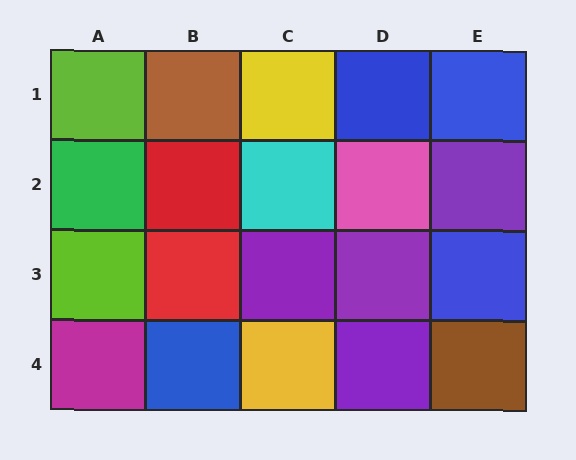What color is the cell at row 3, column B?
Red.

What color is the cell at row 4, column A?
Magenta.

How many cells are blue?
4 cells are blue.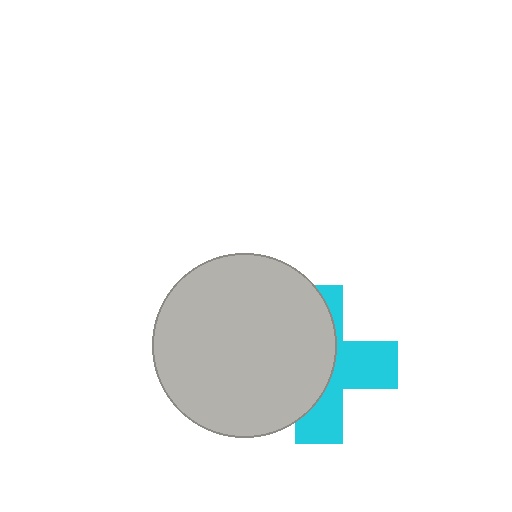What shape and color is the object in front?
The object in front is a light gray circle.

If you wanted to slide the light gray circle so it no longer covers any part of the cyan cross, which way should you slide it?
Slide it left — that is the most direct way to separate the two shapes.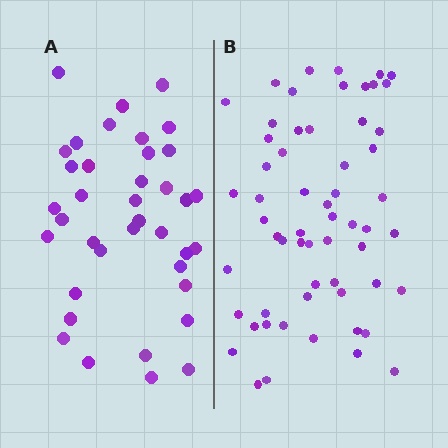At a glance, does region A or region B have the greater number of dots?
Region B (the right region) has more dots.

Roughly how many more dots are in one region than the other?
Region B has approximately 20 more dots than region A.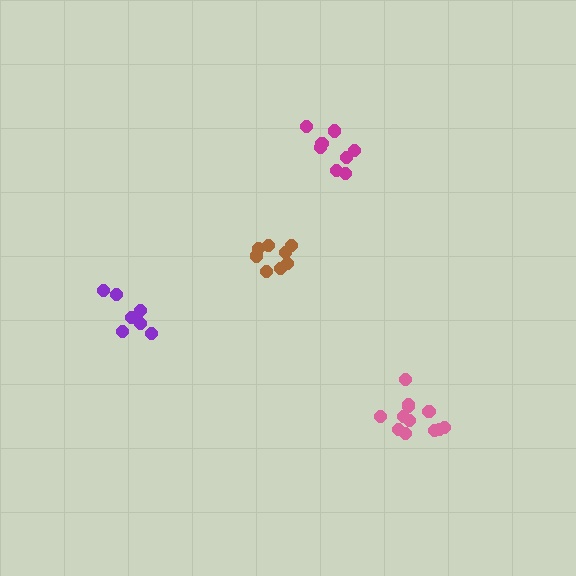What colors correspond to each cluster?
The clusters are colored: purple, magenta, brown, pink.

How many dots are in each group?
Group 1: 7 dots, Group 2: 8 dots, Group 3: 8 dots, Group 4: 12 dots (35 total).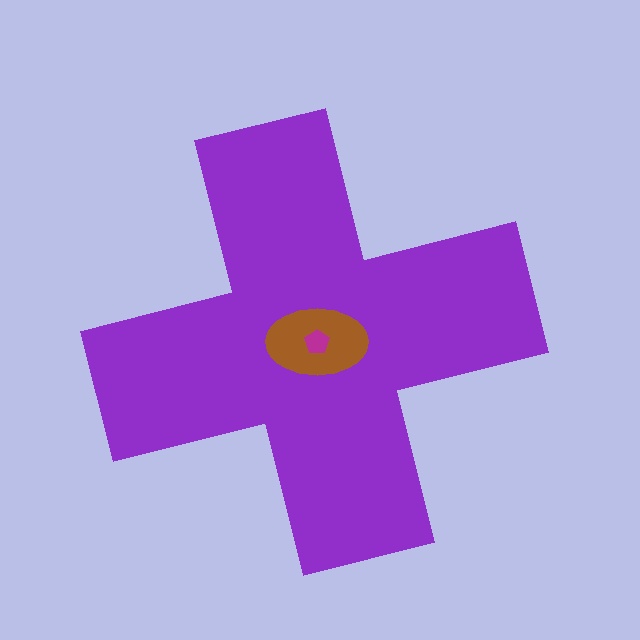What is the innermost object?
The magenta pentagon.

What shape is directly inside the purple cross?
The brown ellipse.